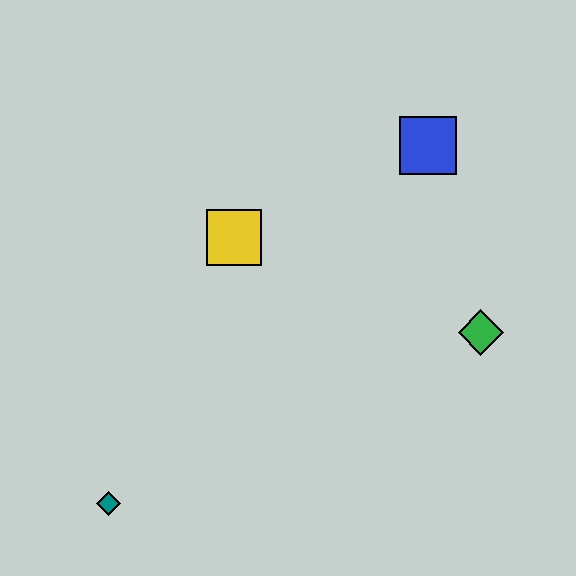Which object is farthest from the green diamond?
The teal diamond is farthest from the green diamond.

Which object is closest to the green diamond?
The blue square is closest to the green diamond.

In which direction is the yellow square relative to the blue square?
The yellow square is to the left of the blue square.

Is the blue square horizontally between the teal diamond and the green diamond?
Yes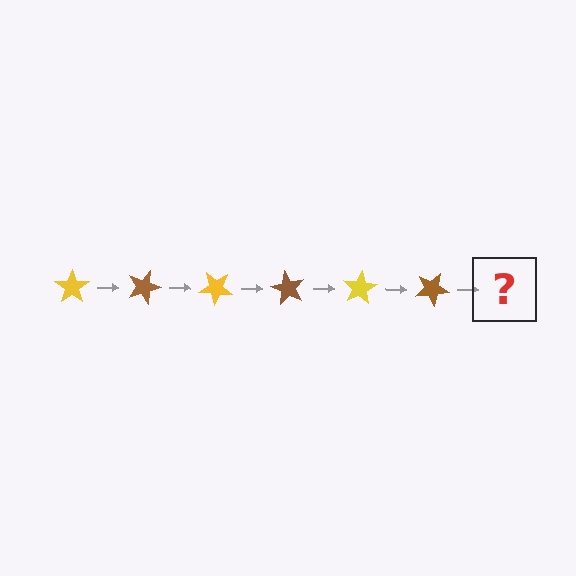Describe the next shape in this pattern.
It should be a yellow star, rotated 120 degrees from the start.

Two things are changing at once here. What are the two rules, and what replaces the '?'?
The two rules are that it rotates 20 degrees each step and the color cycles through yellow and brown. The '?' should be a yellow star, rotated 120 degrees from the start.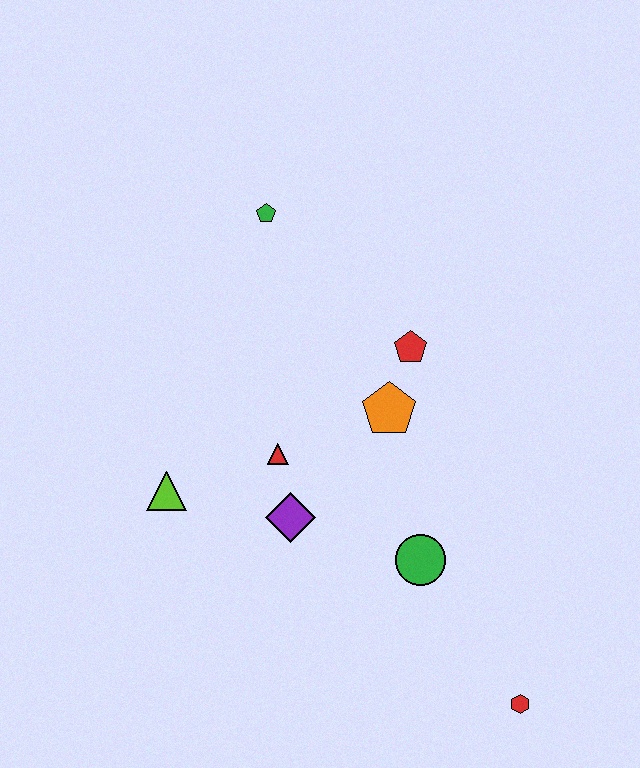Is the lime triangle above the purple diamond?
Yes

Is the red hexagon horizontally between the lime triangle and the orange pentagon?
No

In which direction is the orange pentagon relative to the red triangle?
The orange pentagon is to the right of the red triangle.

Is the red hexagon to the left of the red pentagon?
No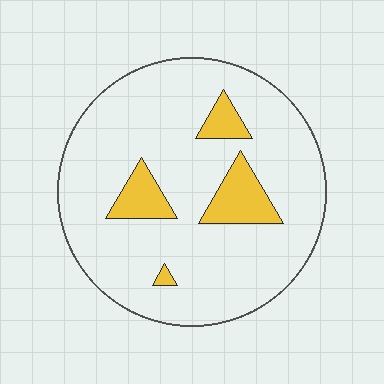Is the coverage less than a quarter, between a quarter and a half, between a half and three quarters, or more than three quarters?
Less than a quarter.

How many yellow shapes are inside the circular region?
4.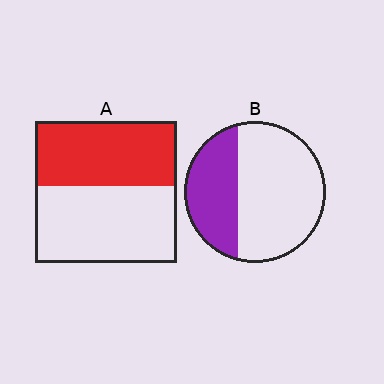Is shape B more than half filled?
No.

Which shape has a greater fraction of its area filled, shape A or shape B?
Shape A.